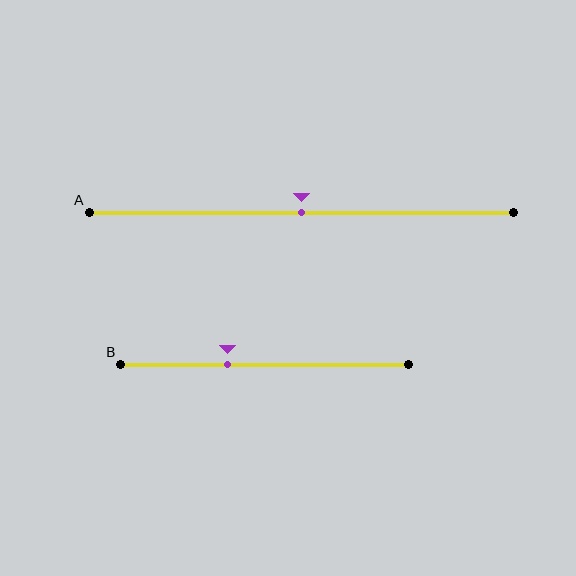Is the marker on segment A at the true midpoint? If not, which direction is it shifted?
Yes, the marker on segment A is at the true midpoint.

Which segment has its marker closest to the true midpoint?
Segment A has its marker closest to the true midpoint.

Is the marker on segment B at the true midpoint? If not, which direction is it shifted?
No, the marker on segment B is shifted to the left by about 13% of the segment length.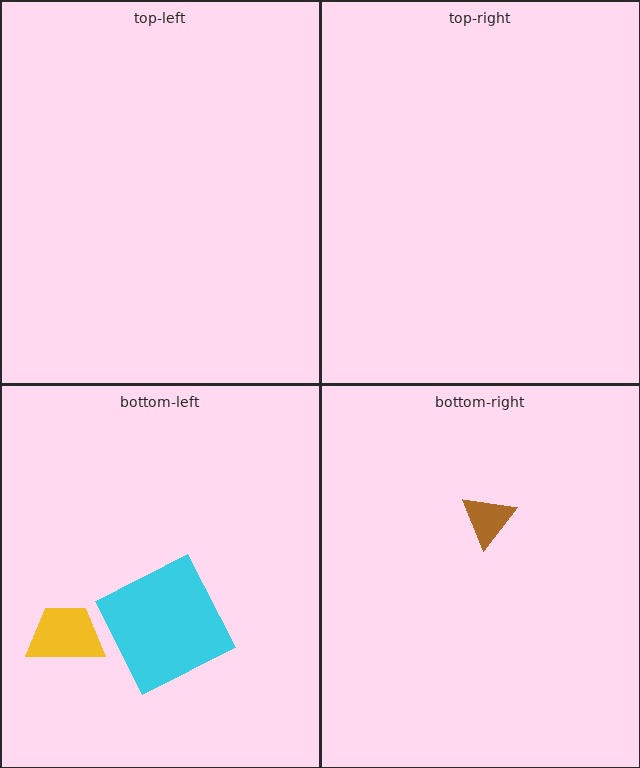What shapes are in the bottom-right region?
The brown triangle.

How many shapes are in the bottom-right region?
1.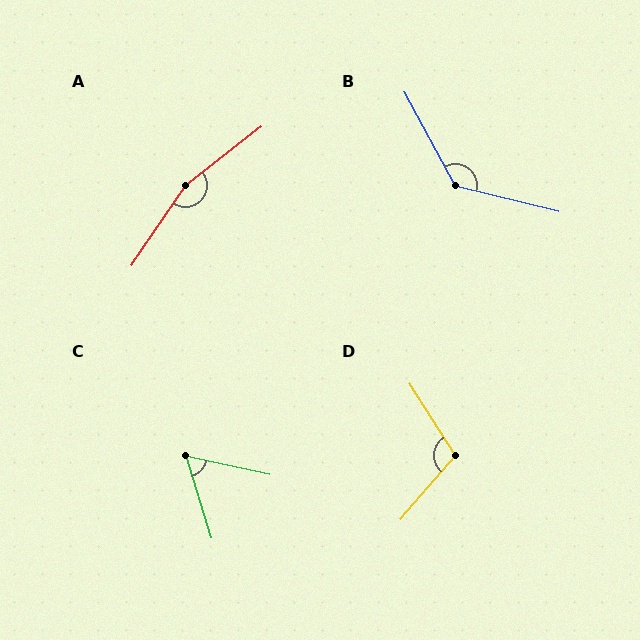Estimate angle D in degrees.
Approximately 107 degrees.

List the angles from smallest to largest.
C (60°), D (107°), B (133°), A (162°).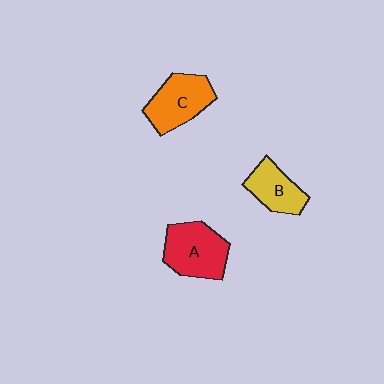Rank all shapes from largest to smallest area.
From largest to smallest: A (red), C (orange), B (yellow).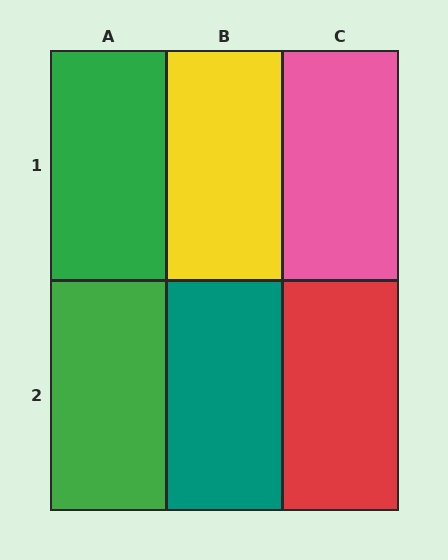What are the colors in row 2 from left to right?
Green, teal, red.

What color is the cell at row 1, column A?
Green.